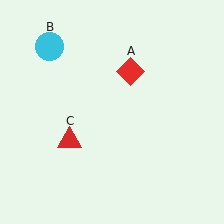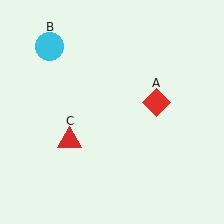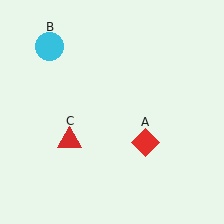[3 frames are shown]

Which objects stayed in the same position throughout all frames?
Cyan circle (object B) and red triangle (object C) remained stationary.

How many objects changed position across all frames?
1 object changed position: red diamond (object A).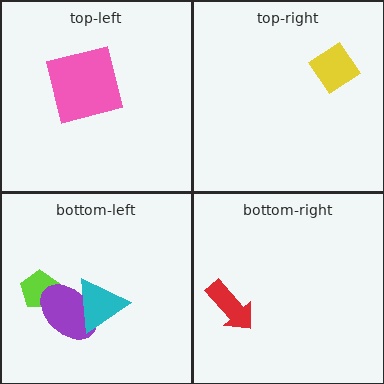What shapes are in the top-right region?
The yellow diamond.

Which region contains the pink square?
The top-left region.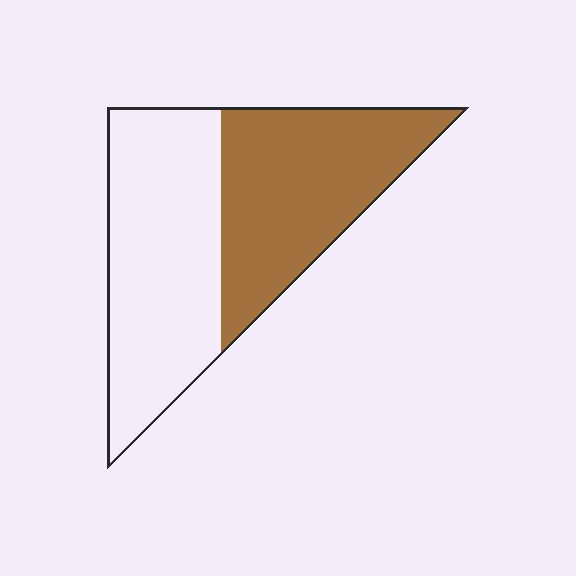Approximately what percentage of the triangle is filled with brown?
Approximately 45%.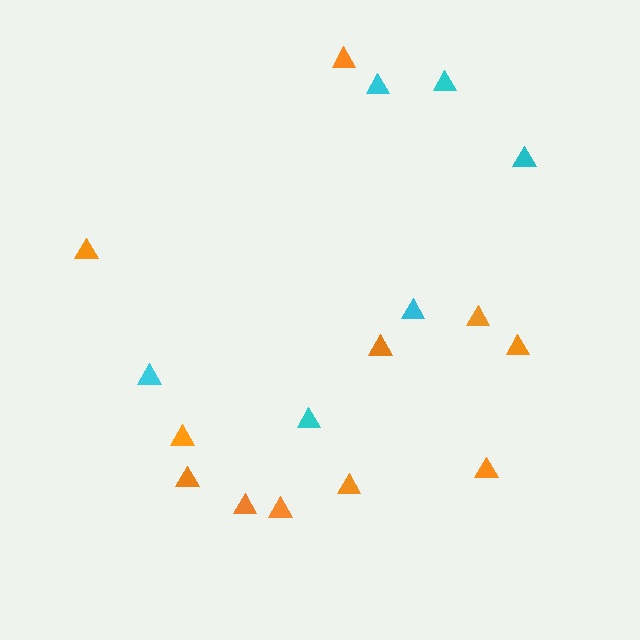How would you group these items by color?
There are 2 groups: one group of cyan triangles (6) and one group of orange triangles (11).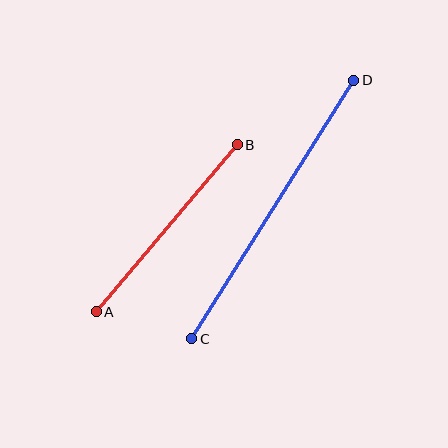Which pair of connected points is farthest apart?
Points C and D are farthest apart.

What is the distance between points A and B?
The distance is approximately 219 pixels.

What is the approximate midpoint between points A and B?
The midpoint is at approximately (167, 228) pixels.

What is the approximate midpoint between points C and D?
The midpoint is at approximately (273, 210) pixels.